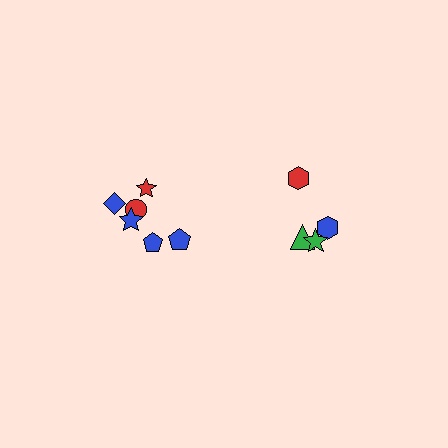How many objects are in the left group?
There are 6 objects.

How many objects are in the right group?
There are 4 objects.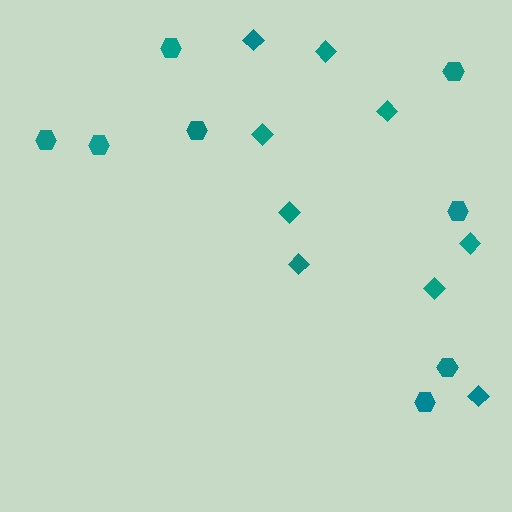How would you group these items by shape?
There are 2 groups: one group of hexagons (8) and one group of diamonds (9).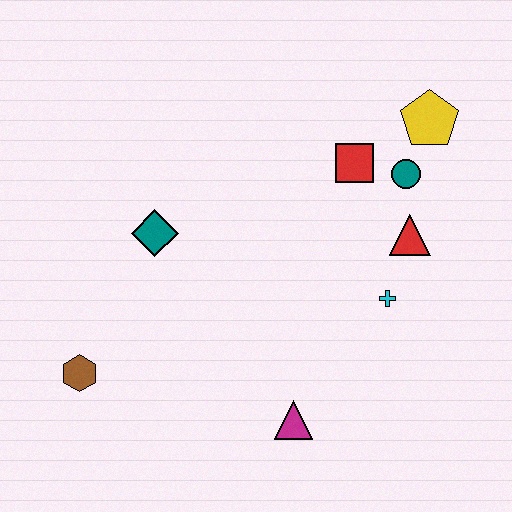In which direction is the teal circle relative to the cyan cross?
The teal circle is above the cyan cross.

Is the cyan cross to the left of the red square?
No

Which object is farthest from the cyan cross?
The brown hexagon is farthest from the cyan cross.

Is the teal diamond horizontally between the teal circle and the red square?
No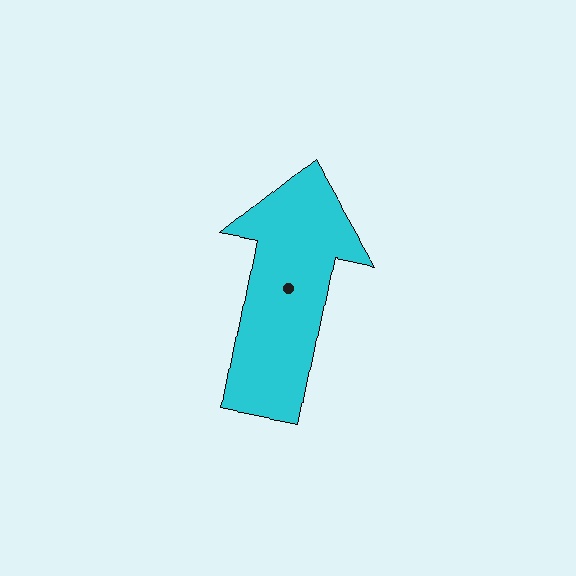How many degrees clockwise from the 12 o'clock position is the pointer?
Approximately 11 degrees.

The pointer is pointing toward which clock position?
Roughly 12 o'clock.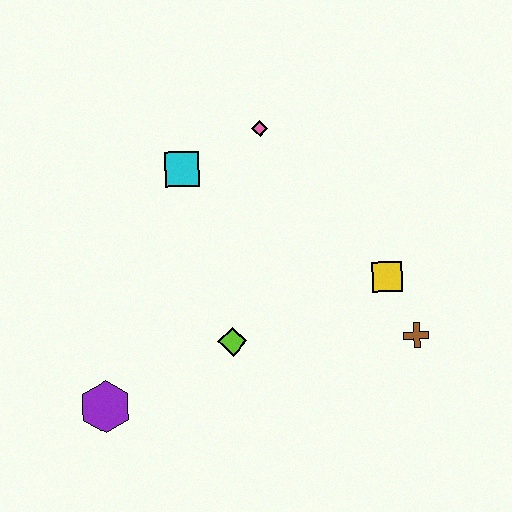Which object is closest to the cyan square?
The pink diamond is closest to the cyan square.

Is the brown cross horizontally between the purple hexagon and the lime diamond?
No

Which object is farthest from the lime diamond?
The pink diamond is farthest from the lime diamond.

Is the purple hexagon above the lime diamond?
No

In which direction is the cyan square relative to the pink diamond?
The cyan square is to the left of the pink diamond.